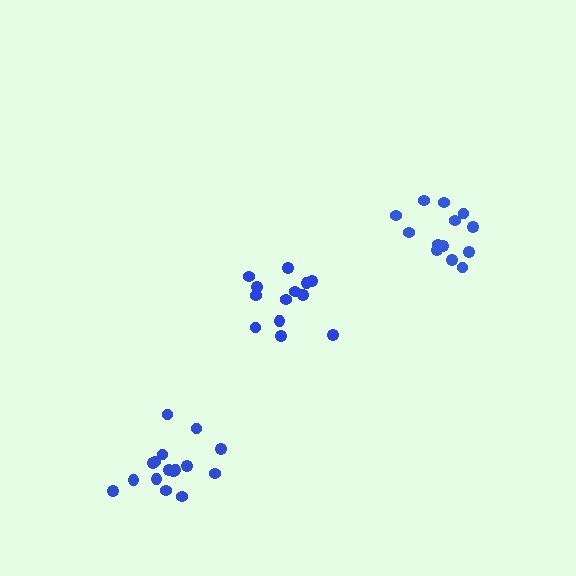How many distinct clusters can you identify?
There are 3 distinct clusters.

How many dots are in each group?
Group 1: 16 dots, Group 2: 13 dots, Group 3: 13 dots (42 total).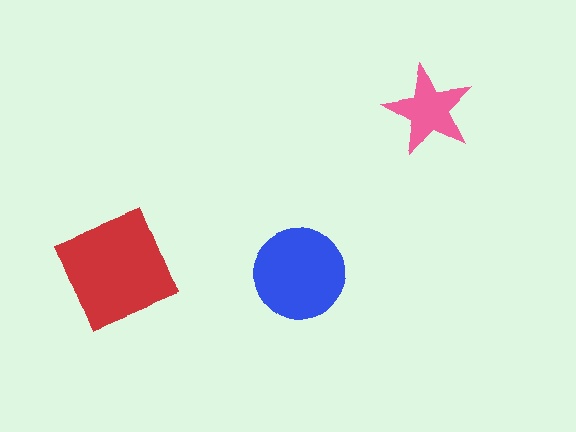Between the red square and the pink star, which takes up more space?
The red square.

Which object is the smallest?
The pink star.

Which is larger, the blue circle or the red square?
The red square.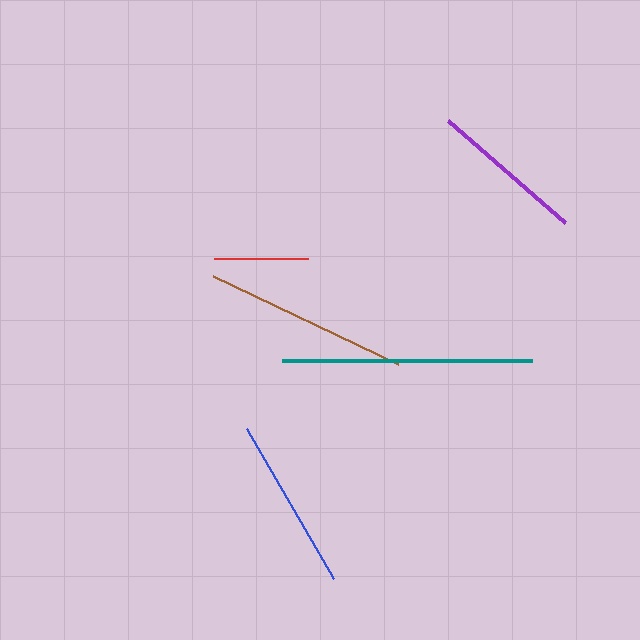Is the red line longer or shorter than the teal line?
The teal line is longer than the red line.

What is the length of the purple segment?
The purple segment is approximately 155 pixels long.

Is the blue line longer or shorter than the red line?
The blue line is longer than the red line.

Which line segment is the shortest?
The red line is the shortest at approximately 93 pixels.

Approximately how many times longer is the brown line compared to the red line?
The brown line is approximately 2.2 times the length of the red line.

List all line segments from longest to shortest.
From longest to shortest: teal, brown, blue, purple, red.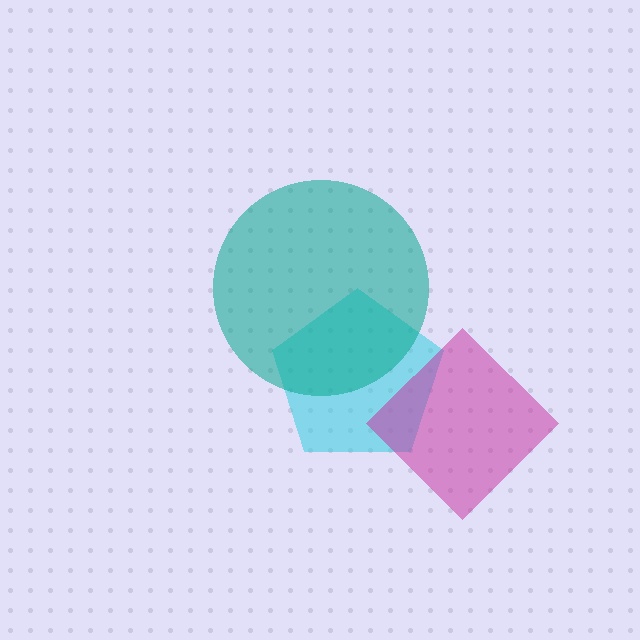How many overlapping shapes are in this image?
There are 3 overlapping shapes in the image.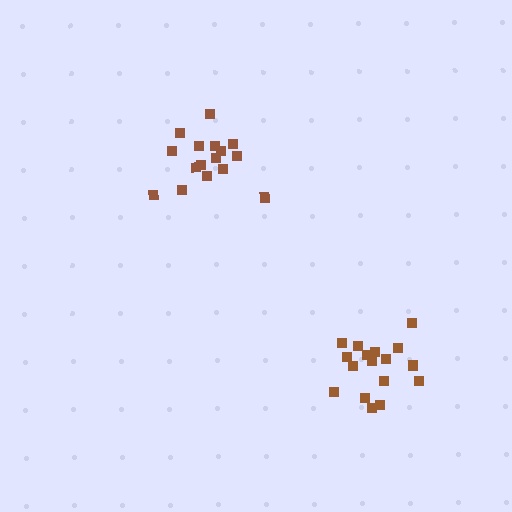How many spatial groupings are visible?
There are 2 spatial groupings.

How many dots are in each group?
Group 1: 18 dots, Group 2: 16 dots (34 total).